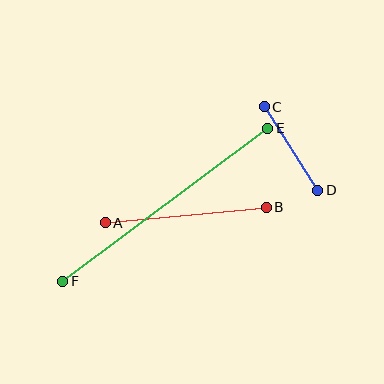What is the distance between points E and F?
The distance is approximately 256 pixels.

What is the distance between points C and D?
The distance is approximately 99 pixels.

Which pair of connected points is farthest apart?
Points E and F are farthest apart.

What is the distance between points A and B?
The distance is approximately 162 pixels.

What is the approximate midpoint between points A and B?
The midpoint is at approximately (186, 215) pixels.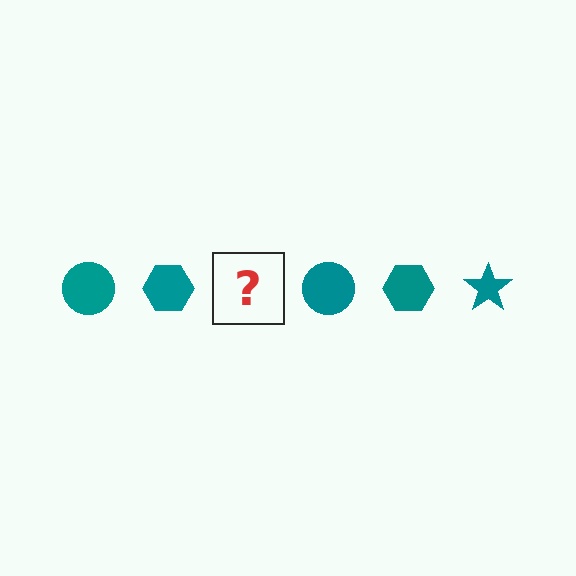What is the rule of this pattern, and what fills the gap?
The rule is that the pattern cycles through circle, hexagon, star shapes in teal. The gap should be filled with a teal star.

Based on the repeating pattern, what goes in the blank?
The blank should be a teal star.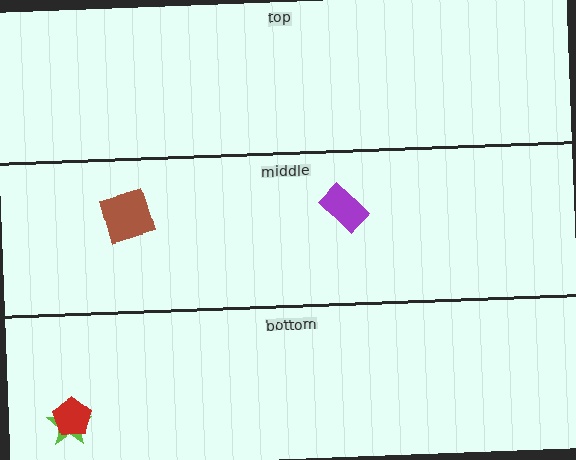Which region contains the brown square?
The middle region.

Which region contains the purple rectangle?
The middle region.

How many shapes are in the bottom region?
2.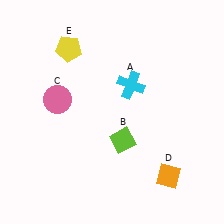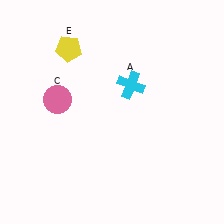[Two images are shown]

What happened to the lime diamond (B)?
The lime diamond (B) was removed in Image 2. It was in the bottom-right area of Image 1.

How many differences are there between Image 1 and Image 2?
There are 2 differences between the two images.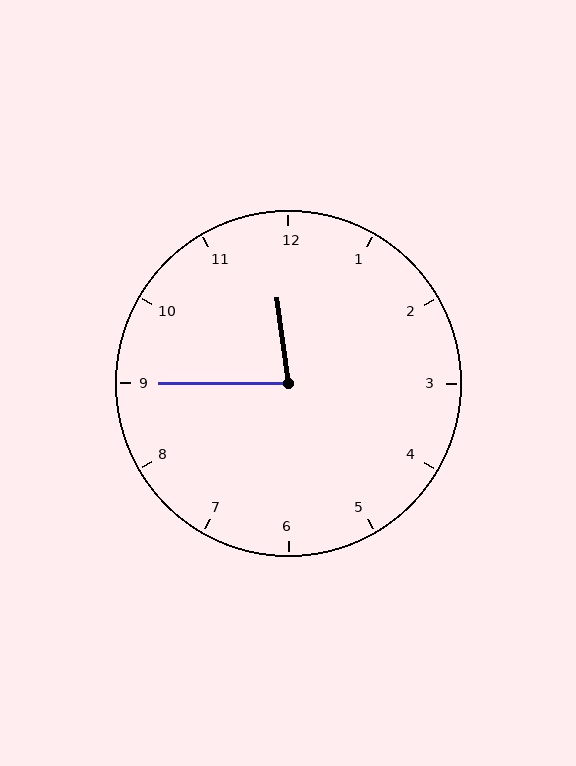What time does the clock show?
11:45.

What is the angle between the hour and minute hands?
Approximately 82 degrees.